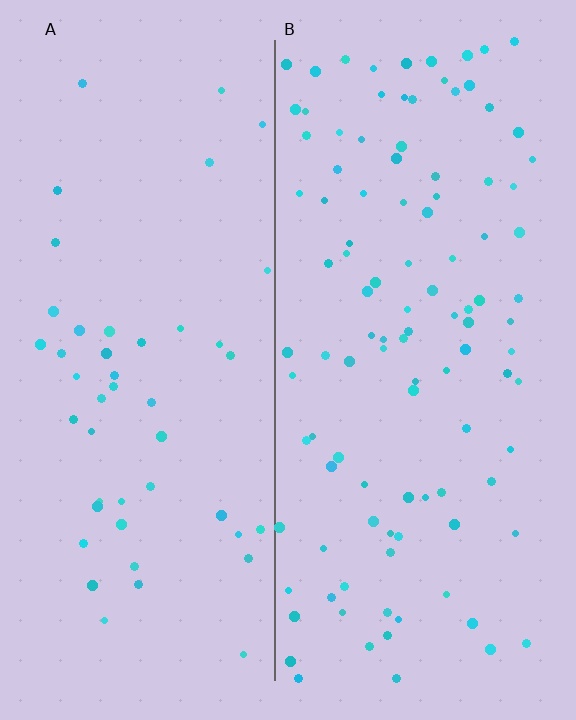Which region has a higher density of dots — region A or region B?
B (the right).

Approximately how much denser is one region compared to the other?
Approximately 2.3× — region B over region A.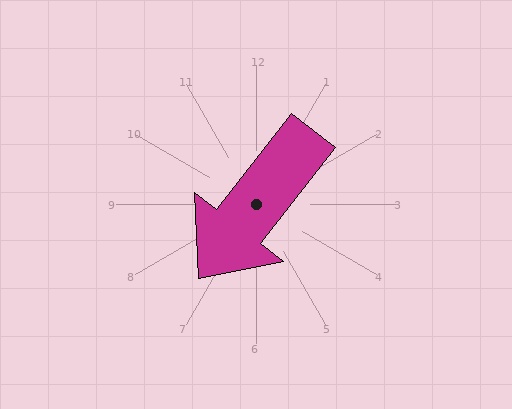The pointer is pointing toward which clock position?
Roughly 7 o'clock.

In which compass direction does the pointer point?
Southwest.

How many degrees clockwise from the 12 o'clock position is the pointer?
Approximately 218 degrees.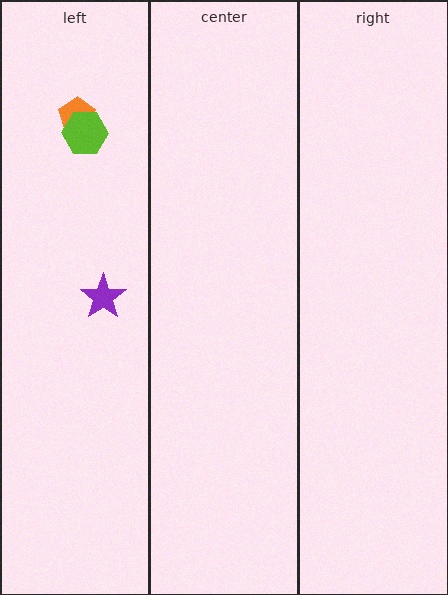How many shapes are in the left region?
3.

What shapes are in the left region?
The orange pentagon, the lime hexagon, the purple star.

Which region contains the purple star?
The left region.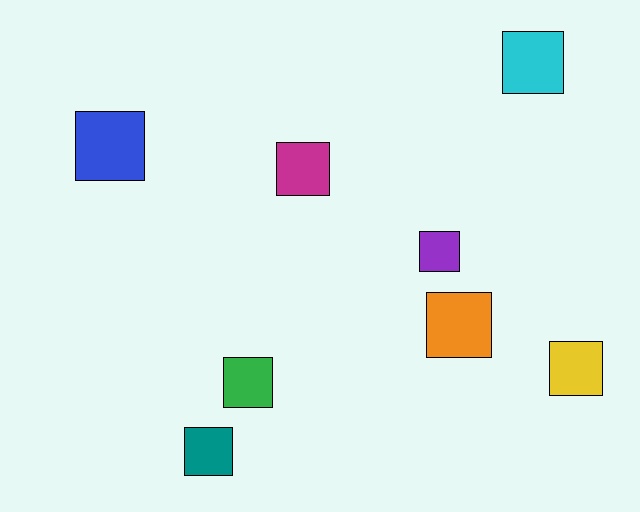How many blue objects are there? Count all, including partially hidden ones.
There is 1 blue object.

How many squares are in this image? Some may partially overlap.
There are 8 squares.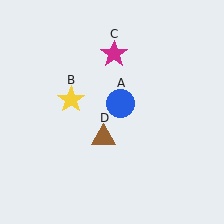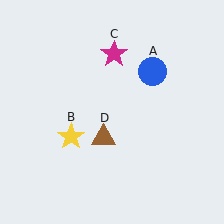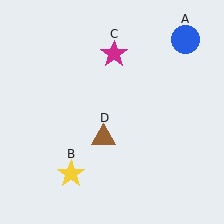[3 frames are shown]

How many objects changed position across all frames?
2 objects changed position: blue circle (object A), yellow star (object B).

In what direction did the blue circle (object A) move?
The blue circle (object A) moved up and to the right.